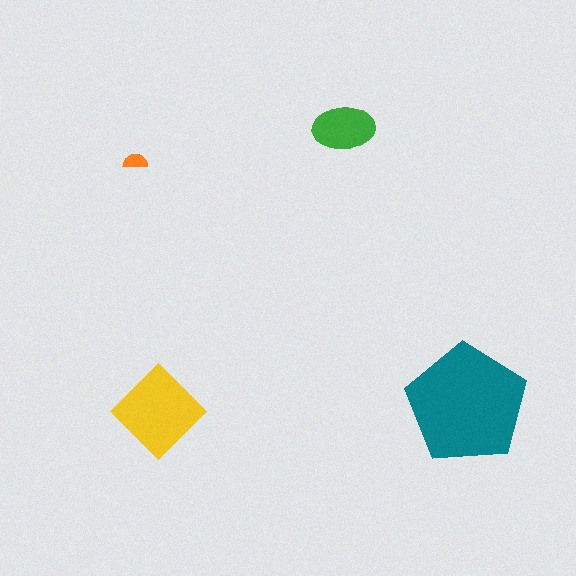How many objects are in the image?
There are 4 objects in the image.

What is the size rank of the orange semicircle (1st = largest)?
4th.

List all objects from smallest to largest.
The orange semicircle, the green ellipse, the yellow diamond, the teal pentagon.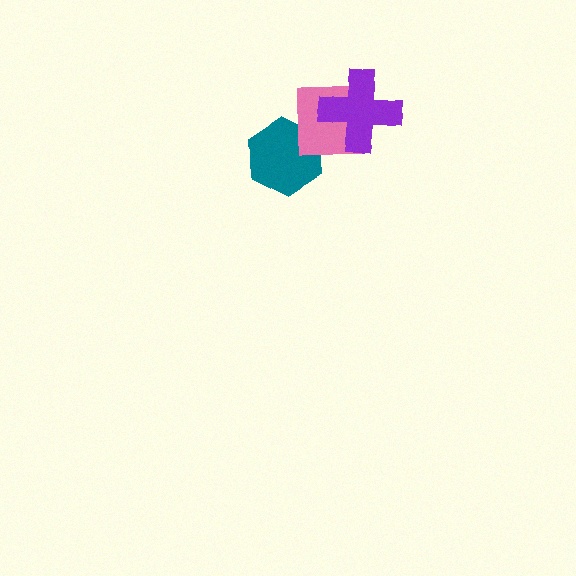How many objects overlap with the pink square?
2 objects overlap with the pink square.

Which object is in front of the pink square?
The purple cross is in front of the pink square.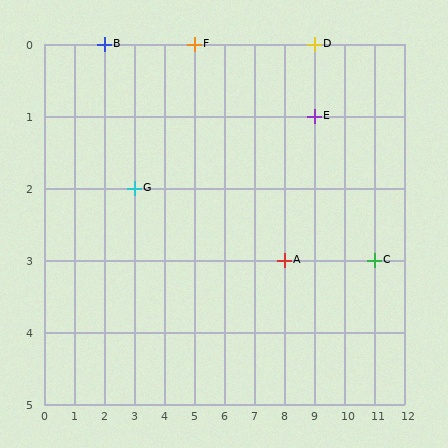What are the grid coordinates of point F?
Point F is at grid coordinates (5, 0).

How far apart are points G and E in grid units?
Points G and E are 6 columns and 1 row apart (about 6.1 grid units diagonally).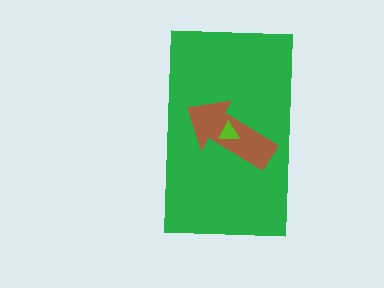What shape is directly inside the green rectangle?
The brown arrow.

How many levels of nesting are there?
3.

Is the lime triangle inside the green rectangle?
Yes.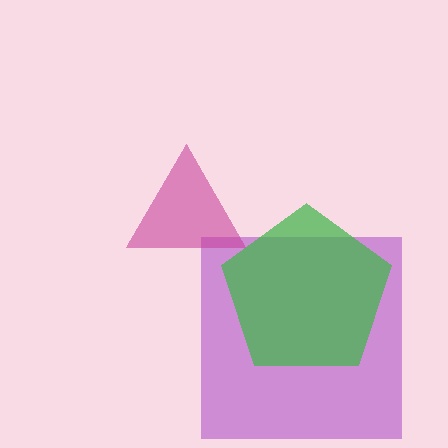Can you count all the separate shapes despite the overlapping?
Yes, there are 3 separate shapes.